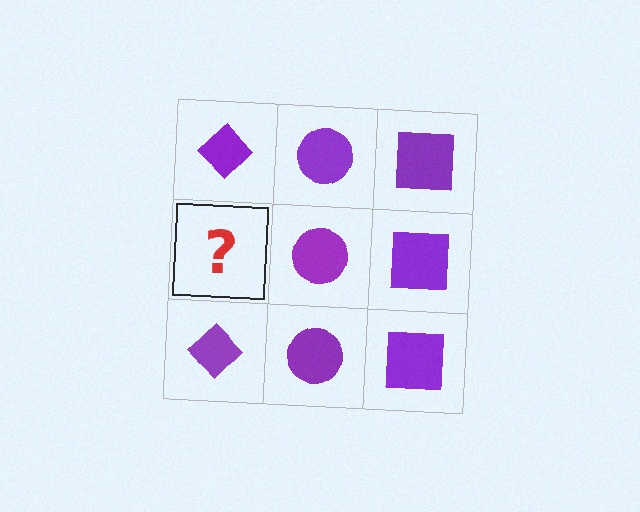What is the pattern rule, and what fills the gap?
The rule is that each column has a consistent shape. The gap should be filled with a purple diamond.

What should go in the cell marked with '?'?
The missing cell should contain a purple diamond.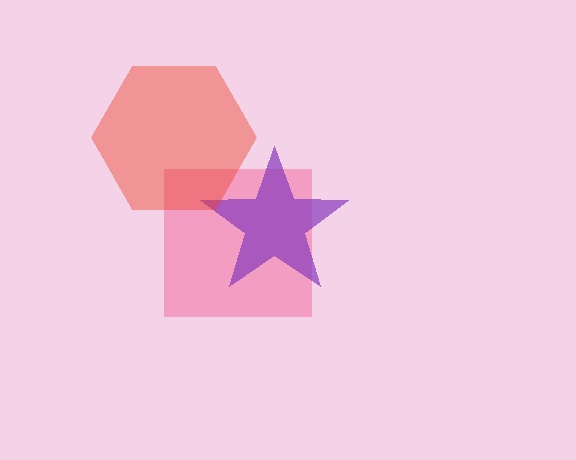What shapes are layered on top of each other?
The layered shapes are: a pink square, a purple star, a red hexagon.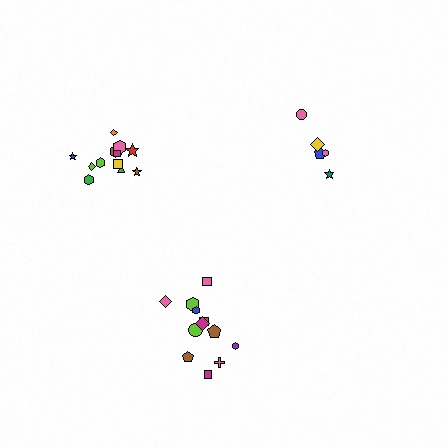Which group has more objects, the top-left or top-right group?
The top-left group.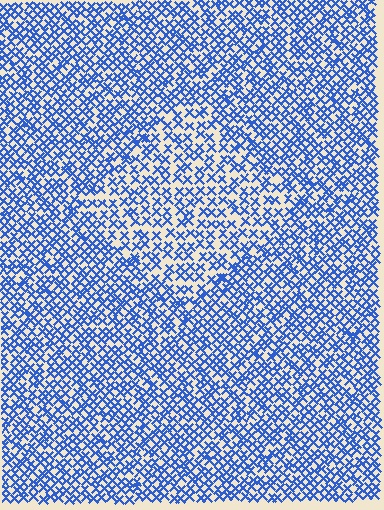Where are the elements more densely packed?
The elements are more densely packed outside the diamond boundary.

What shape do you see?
I see a diamond.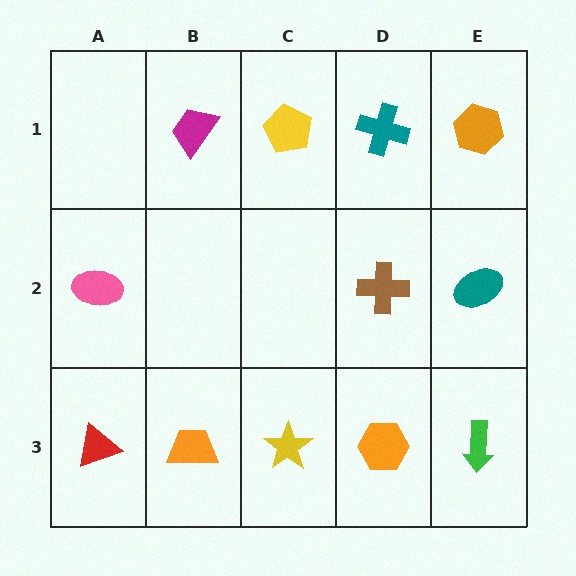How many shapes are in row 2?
3 shapes.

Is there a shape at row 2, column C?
No, that cell is empty.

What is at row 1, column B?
A magenta trapezoid.